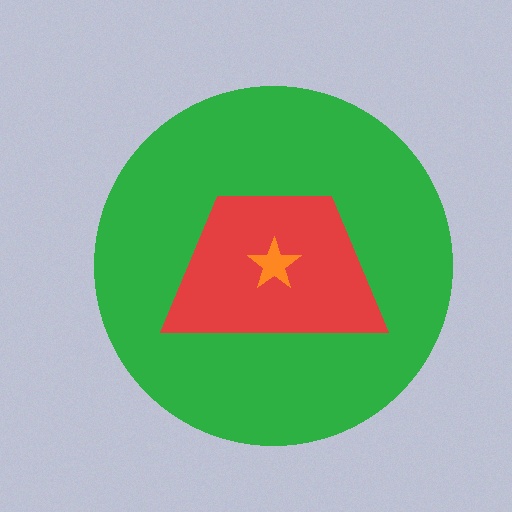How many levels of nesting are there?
3.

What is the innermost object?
The orange star.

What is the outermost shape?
The green circle.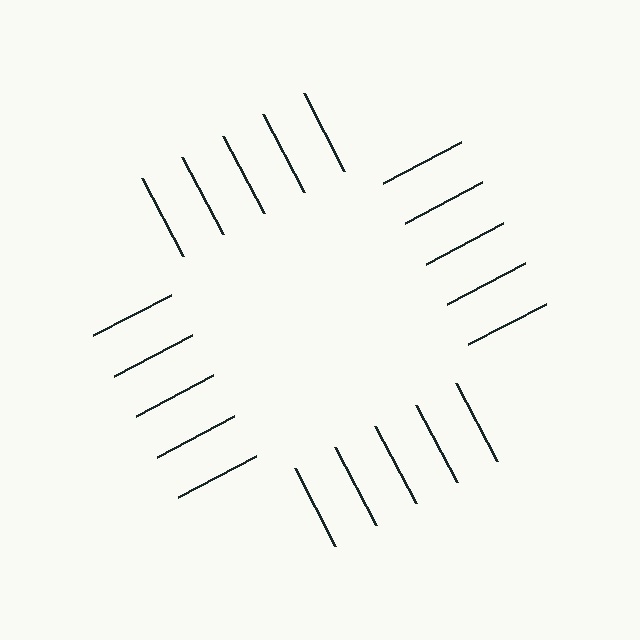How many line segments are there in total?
20 — 5 along each of the 4 edges.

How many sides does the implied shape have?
4 sides — the line-ends trace a square.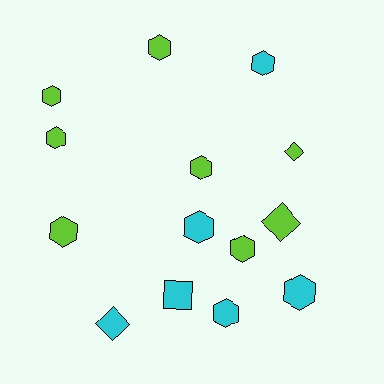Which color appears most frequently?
Lime, with 8 objects.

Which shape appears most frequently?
Hexagon, with 10 objects.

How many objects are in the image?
There are 14 objects.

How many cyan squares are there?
There is 1 cyan square.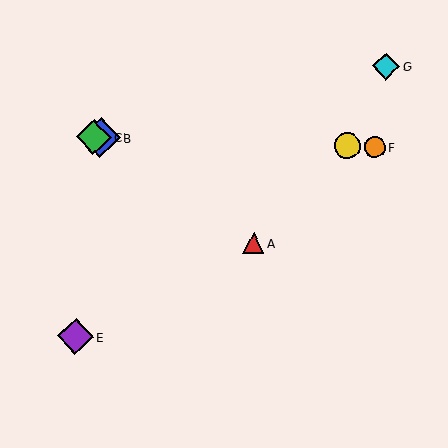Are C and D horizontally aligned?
Yes, both are at y≈137.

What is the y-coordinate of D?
Object D is at y≈146.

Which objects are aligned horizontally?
Objects B, C, D, F are aligned horizontally.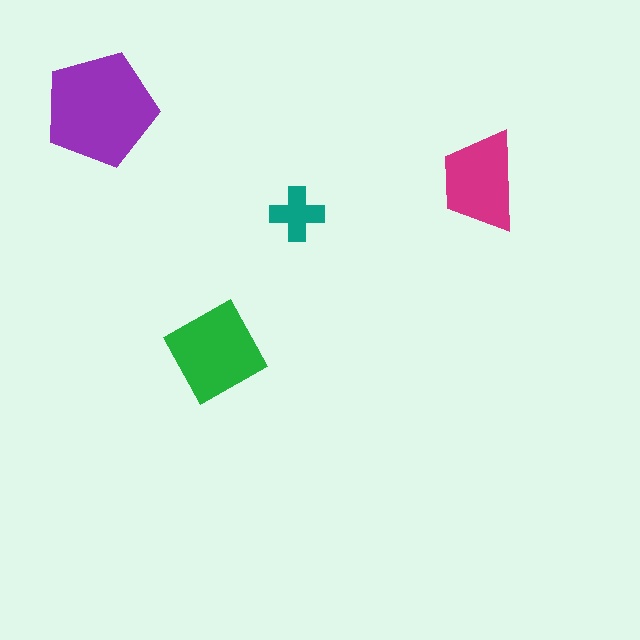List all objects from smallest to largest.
The teal cross, the magenta trapezoid, the green square, the purple pentagon.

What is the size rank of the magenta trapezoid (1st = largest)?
3rd.